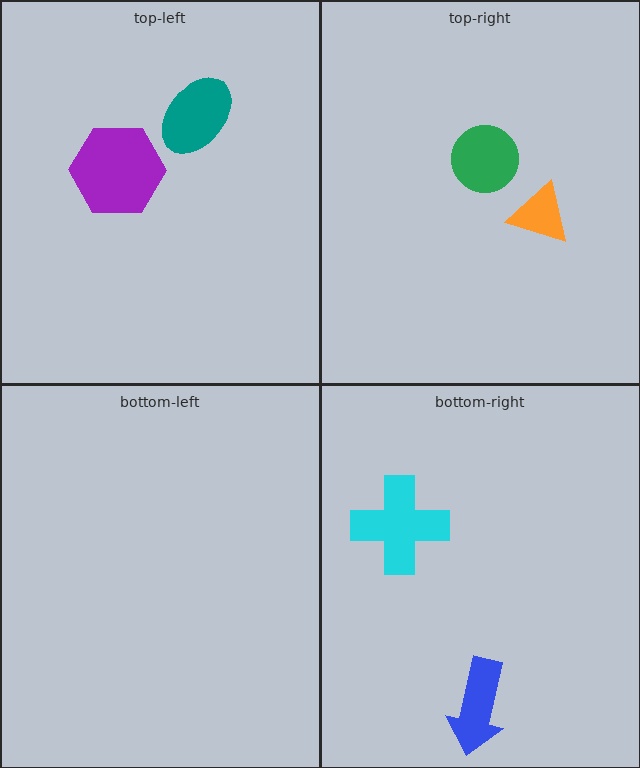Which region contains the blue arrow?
The bottom-right region.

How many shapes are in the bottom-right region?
2.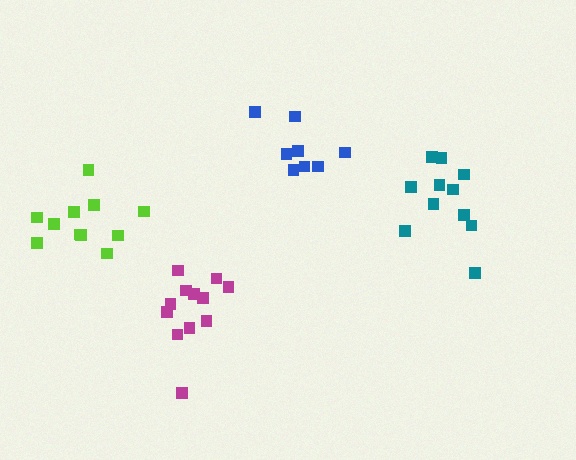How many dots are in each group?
Group 1: 11 dots, Group 2: 12 dots, Group 3: 8 dots, Group 4: 11 dots (42 total).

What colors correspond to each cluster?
The clusters are colored: teal, magenta, blue, lime.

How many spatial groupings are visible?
There are 4 spatial groupings.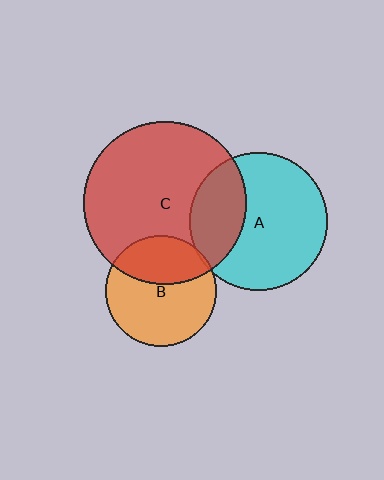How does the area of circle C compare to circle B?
Approximately 2.1 times.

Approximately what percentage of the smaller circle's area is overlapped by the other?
Approximately 5%.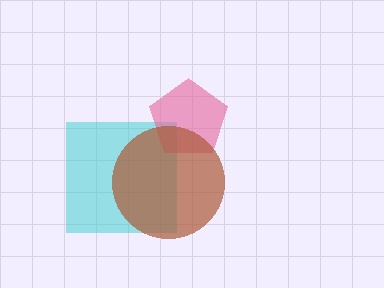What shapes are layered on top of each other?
The layered shapes are: a cyan square, a pink pentagon, a brown circle.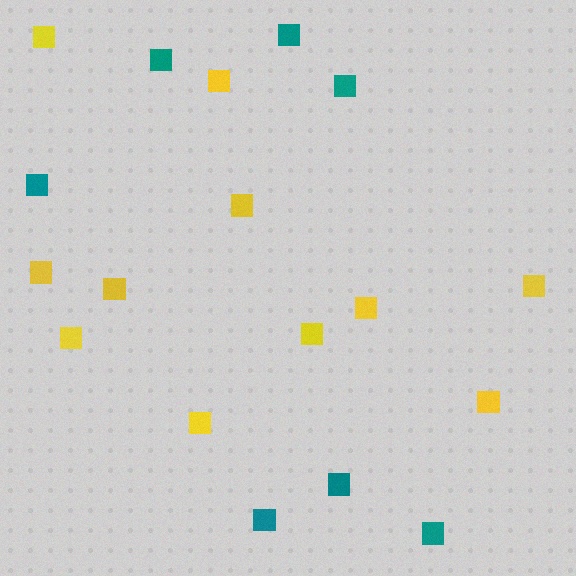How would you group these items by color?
There are 2 groups: one group of teal squares (7) and one group of yellow squares (11).